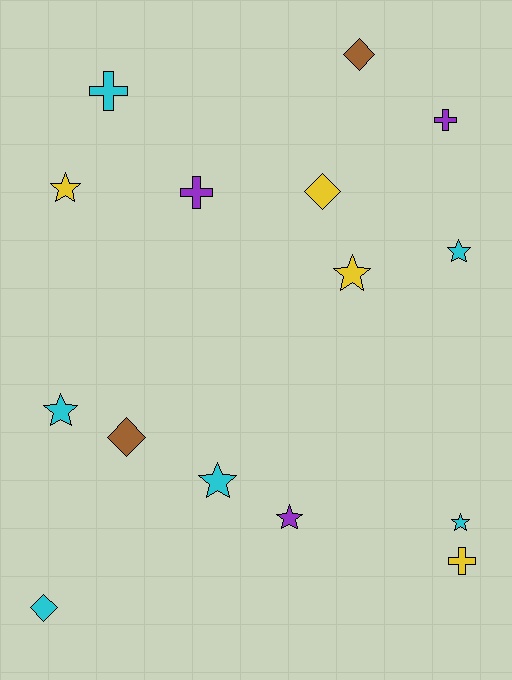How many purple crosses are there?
There are 2 purple crosses.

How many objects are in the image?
There are 15 objects.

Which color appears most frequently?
Cyan, with 6 objects.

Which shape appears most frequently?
Star, with 7 objects.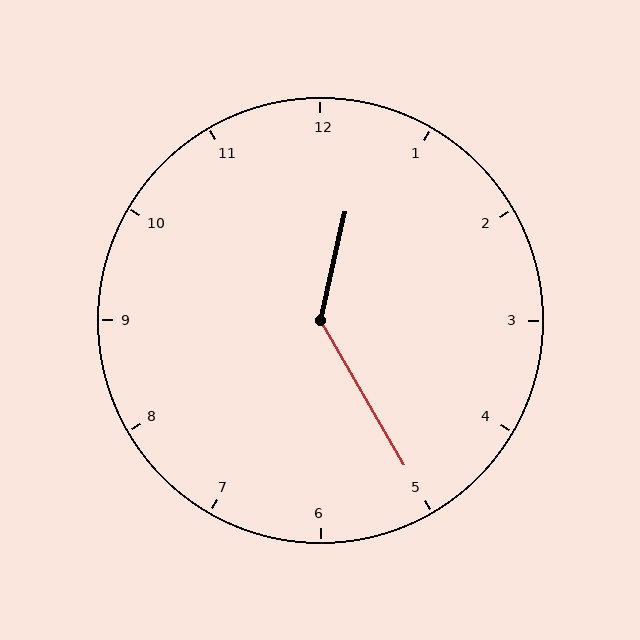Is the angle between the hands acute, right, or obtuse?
It is obtuse.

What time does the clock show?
12:25.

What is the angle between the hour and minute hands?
Approximately 138 degrees.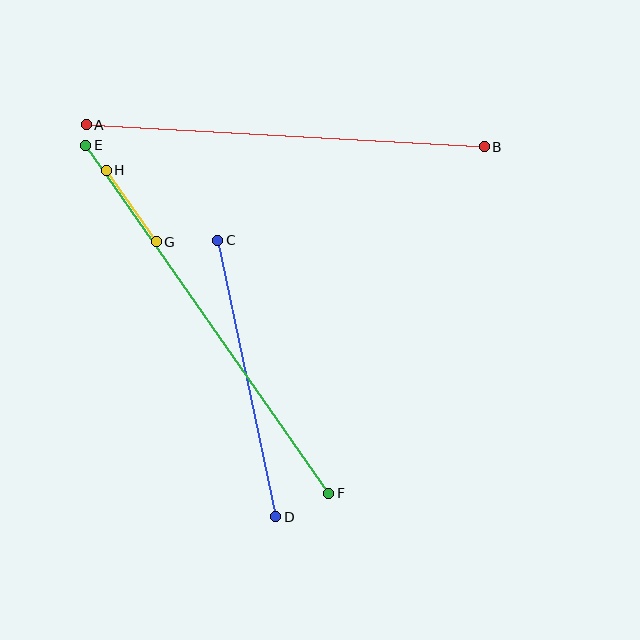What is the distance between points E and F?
The distance is approximately 424 pixels.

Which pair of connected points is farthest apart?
Points E and F are farthest apart.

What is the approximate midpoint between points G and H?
The midpoint is at approximately (131, 206) pixels.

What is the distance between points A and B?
The distance is approximately 399 pixels.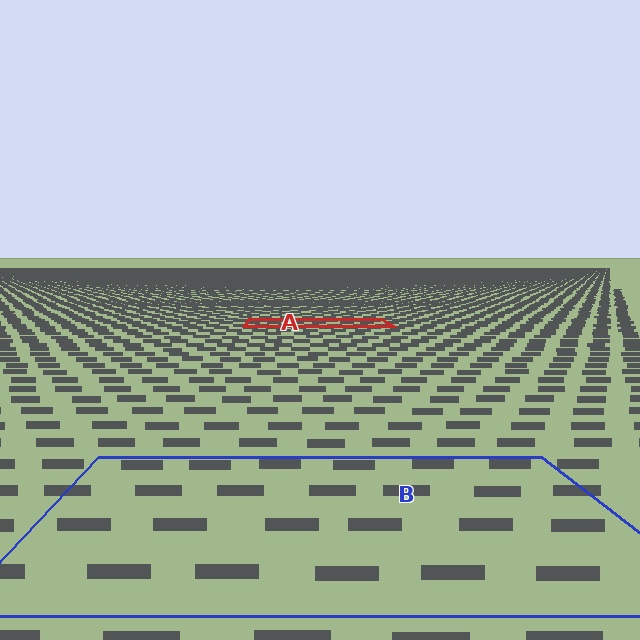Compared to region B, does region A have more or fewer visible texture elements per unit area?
Region A has more texture elements per unit area — they are packed more densely because it is farther away.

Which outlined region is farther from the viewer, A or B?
Region A is farther from the viewer — the texture elements inside it appear smaller and more densely packed.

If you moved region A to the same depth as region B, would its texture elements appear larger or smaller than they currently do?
They would appear larger. At a closer depth, the same texture elements are projected at a bigger on-screen size.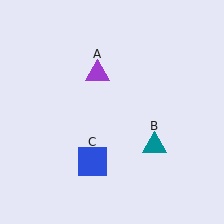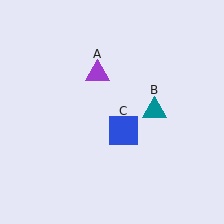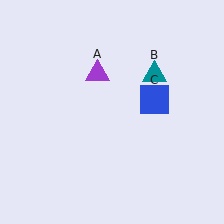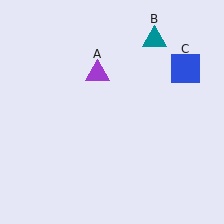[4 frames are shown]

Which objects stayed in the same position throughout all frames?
Purple triangle (object A) remained stationary.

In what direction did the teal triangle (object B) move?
The teal triangle (object B) moved up.